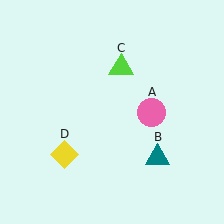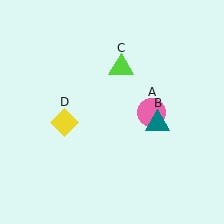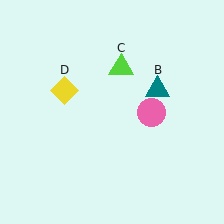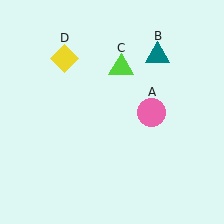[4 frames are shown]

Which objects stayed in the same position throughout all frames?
Pink circle (object A) and lime triangle (object C) remained stationary.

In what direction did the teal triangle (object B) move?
The teal triangle (object B) moved up.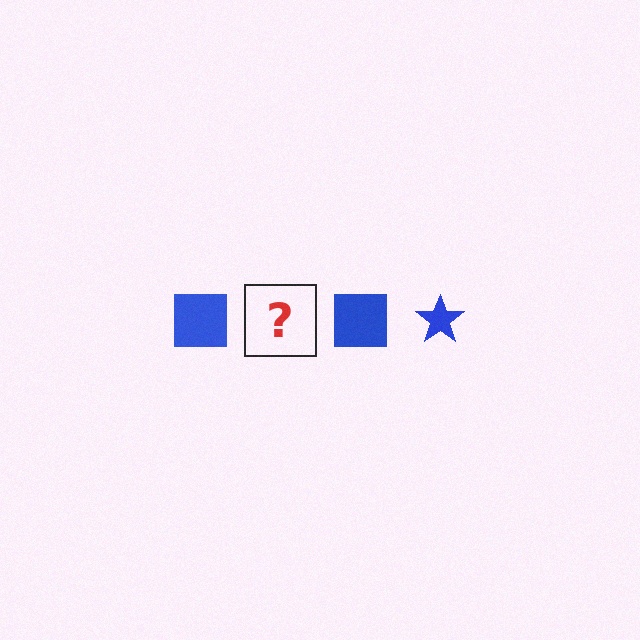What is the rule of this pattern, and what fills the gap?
The rule is that the pattern cycles through square, star shapes in blue. The gap should be filled with a blue star.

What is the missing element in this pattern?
The missing element is a blue star.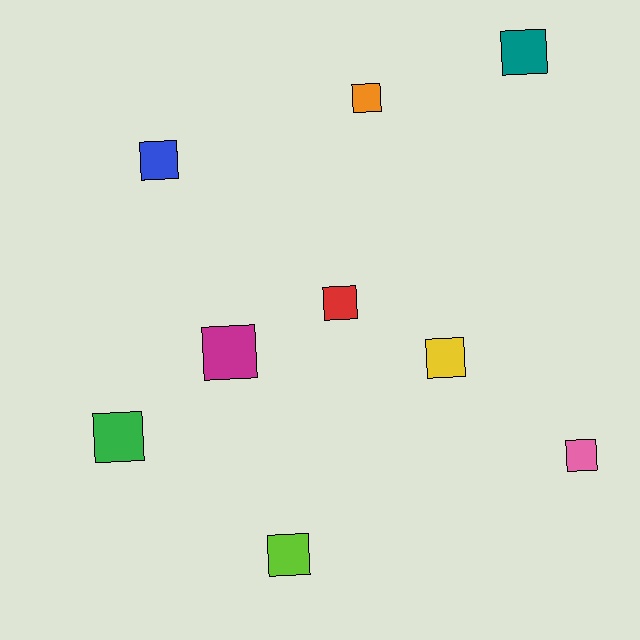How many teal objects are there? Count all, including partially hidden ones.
There is 1 teal object.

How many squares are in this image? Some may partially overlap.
There are 9 squares.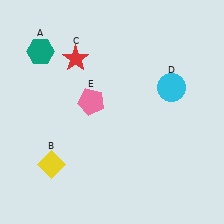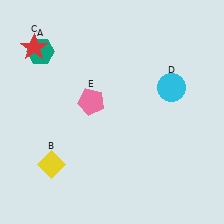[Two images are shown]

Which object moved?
The red star (C) moved left.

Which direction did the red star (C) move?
The red star (C) moved left.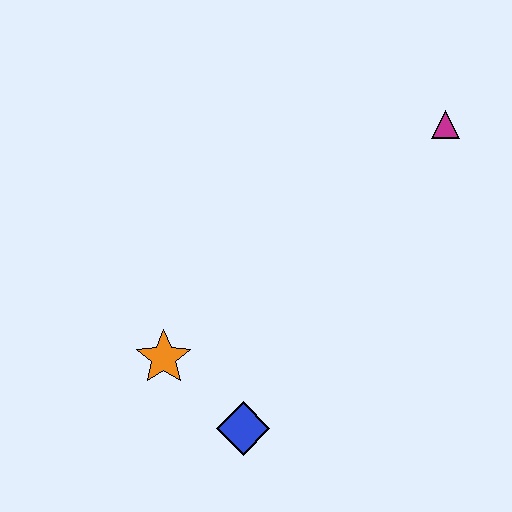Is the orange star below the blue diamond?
No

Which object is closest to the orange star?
The blue diamond is closest to the orange star.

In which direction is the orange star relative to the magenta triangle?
The orange star is to the left of the magenta triangle.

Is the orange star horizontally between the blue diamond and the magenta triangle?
No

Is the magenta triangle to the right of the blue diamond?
Yes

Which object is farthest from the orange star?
The magenta triangle is farthest from the orange star.